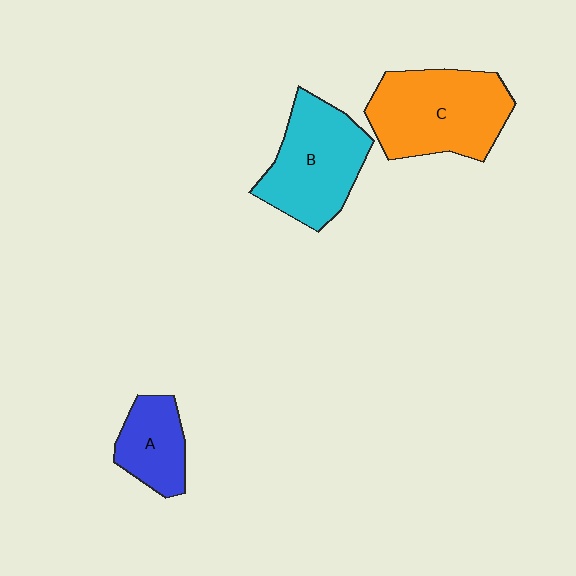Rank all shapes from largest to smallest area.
From largest to smallest: C (orange), B (cyan), A (blue).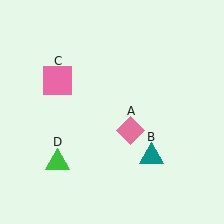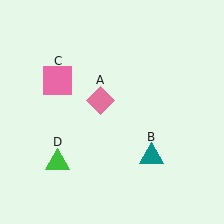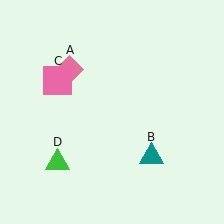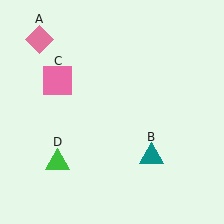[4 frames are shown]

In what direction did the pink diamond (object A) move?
The pink diamond (object A) moved up and to the left.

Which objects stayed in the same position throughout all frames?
Teal triangle (object B) and pink square (object C) and green triangle (object D) remained stationary.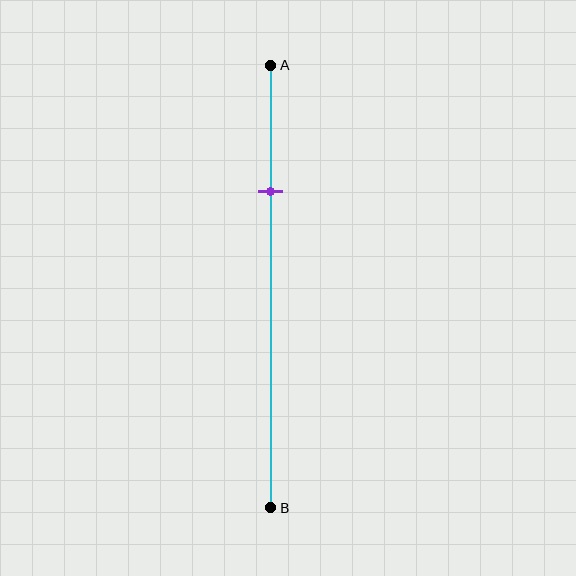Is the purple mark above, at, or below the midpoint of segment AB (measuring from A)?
The purple mark is above the midpoint of segment AB.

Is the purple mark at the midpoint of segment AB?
No, the mark is at about 30% from A, not at the 50% midpoint.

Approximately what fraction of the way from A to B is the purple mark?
The purple mark is approximately 30% of the way from A to B.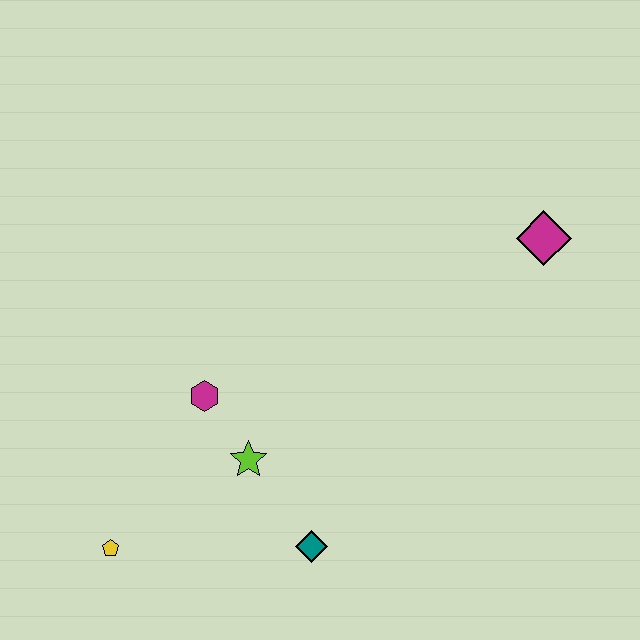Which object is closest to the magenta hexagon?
The lime star is closest to the magenta hexagon.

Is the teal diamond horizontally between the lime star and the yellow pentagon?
No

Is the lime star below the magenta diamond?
Yes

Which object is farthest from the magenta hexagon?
The magenta diamond is farthest from the magenta hexagon.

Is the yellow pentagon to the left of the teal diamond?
Yes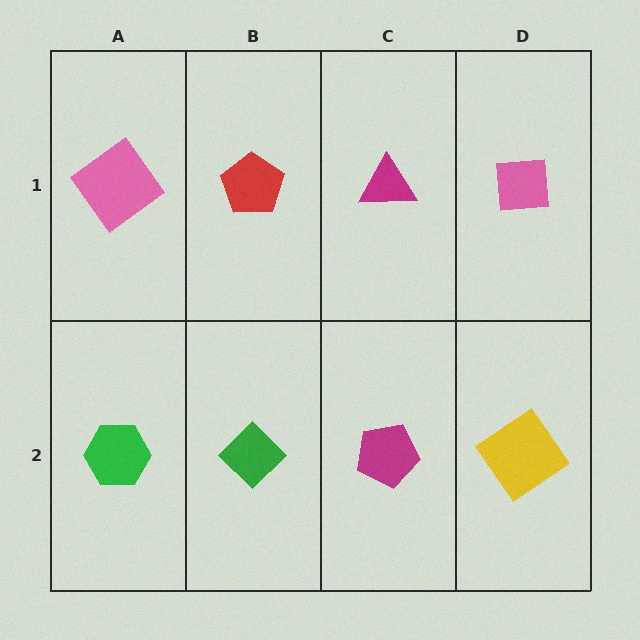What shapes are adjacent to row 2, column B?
A red pentagon (row 1, column B), a green hexagon (row 2, column A), a magenta pentagon (row 2, column C).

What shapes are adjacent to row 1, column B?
A green diamond (row 2, column B), a pink diamond (row 1, column A), a magenta triangle (row 1, column C).